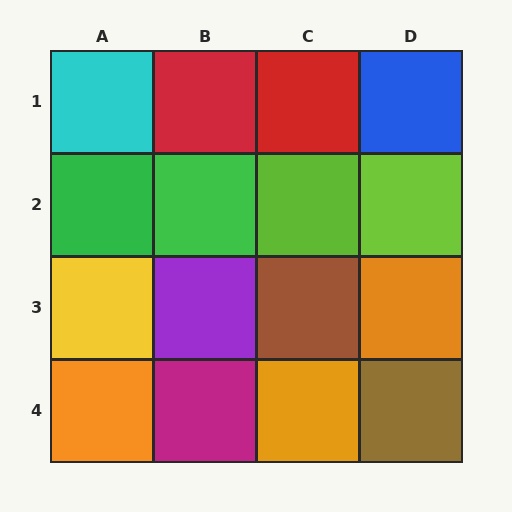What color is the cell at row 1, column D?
Blue.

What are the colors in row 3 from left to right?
Yellow, purple, brown, orange.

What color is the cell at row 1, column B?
Red.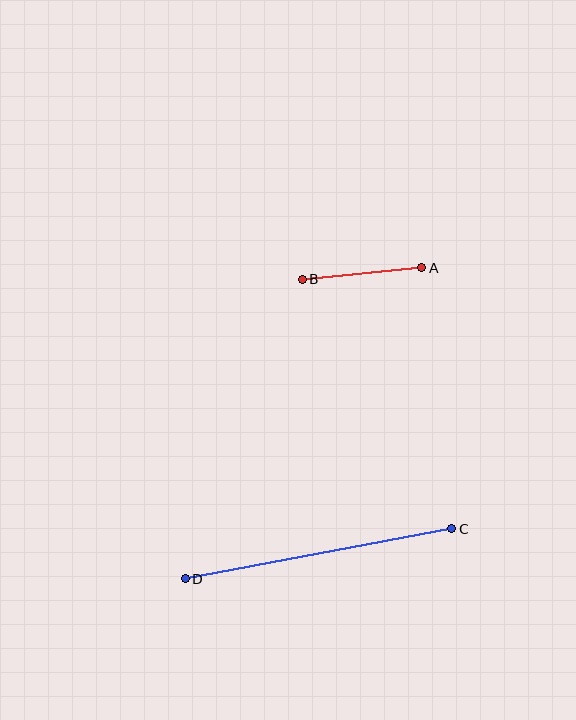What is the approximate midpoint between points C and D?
The midpoint is at approximately (318, 554) pixels.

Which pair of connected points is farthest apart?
Points C and D are farthest apart.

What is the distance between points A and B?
The distance is approximately 120 pixels.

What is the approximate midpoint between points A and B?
The midpoint is at approximately (362, 273) pixels.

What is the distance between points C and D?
The distance is approximately 271 pixels.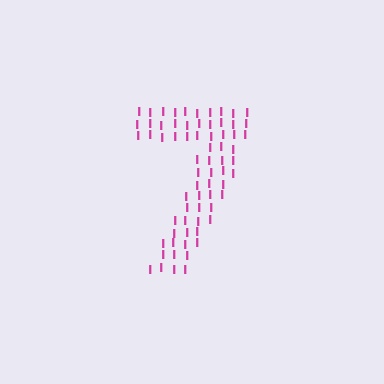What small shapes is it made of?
It is made of small letter I's.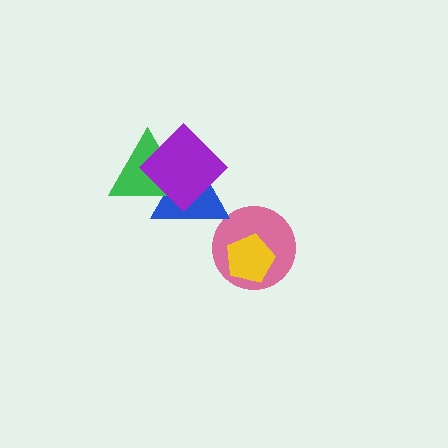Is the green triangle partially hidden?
Yes, it is partially covered by another shape.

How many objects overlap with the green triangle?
2 objects overlap with the green triangle.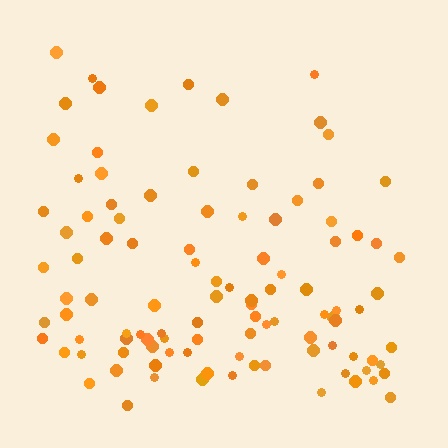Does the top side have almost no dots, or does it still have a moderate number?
Still a moderate number, just noticeably fewer than the bottom.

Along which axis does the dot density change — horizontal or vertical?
Vertical.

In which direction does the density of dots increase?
From top to bottom, with the bottom side densest.